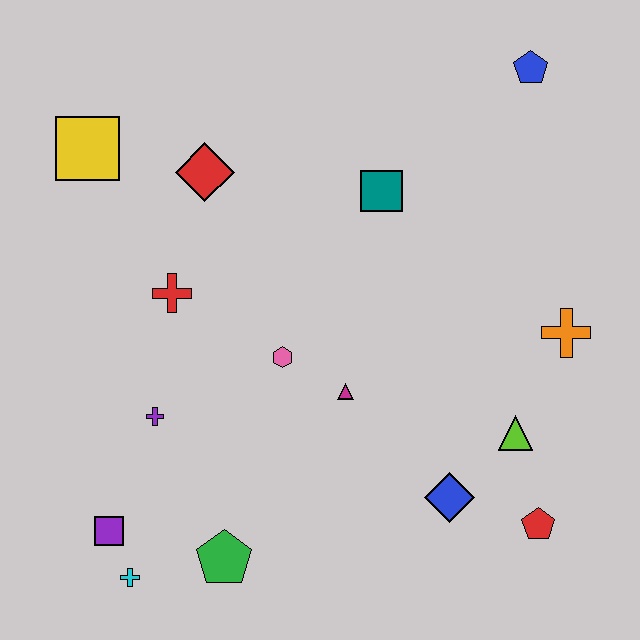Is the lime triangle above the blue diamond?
Yes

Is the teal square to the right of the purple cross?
Yes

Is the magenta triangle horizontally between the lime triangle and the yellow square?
Yes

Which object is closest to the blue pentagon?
The teal square is closest to the blue pentagon.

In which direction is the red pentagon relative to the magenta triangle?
The red pentagon is to the right of the magenta triangle.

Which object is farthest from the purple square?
The blue pentagon is farthest from the purple square.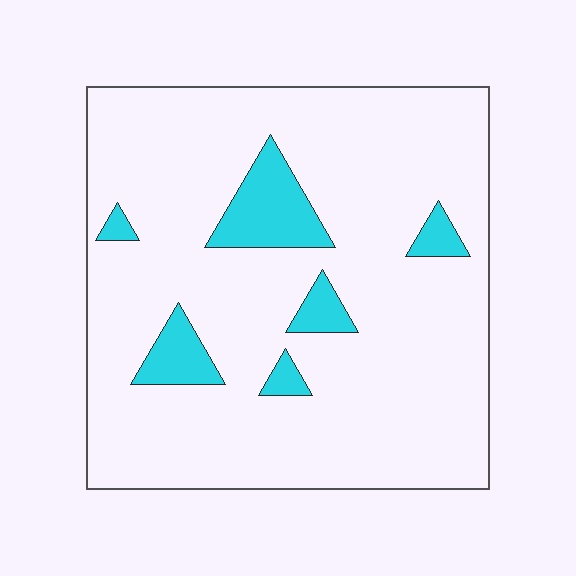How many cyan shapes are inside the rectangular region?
6.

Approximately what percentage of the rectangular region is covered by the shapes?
Approximately 10%.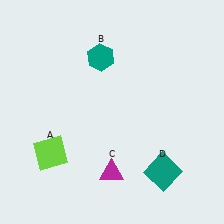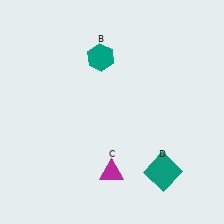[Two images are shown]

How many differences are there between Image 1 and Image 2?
There is 1 difference between the two images.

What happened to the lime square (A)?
The lime square (A) was removed in Image 2. It was in the bottom-left area of Image 1.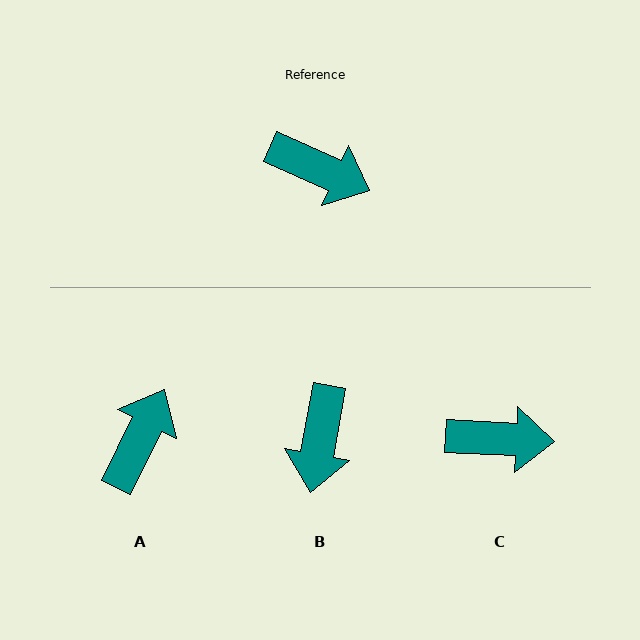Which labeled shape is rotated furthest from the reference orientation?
A, about 88 degrees away.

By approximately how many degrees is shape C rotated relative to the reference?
Approximately 21 degrees counter-clockwise.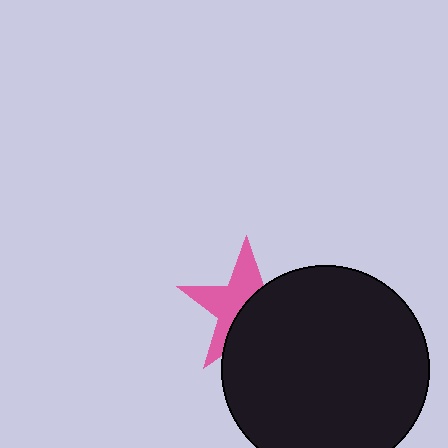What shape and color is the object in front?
The object in front is a black circle.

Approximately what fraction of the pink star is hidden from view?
Roughly 50% of the pink star is hidden behind the black circle.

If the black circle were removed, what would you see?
You would see the complete pink star.